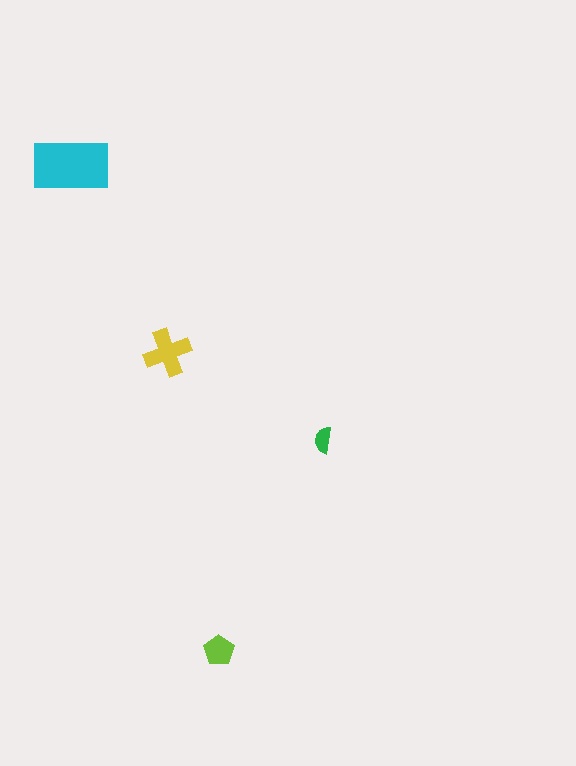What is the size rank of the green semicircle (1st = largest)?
4th.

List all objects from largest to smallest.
The cyan rectangle, the yellow cross, the lime pentagon, the green semicircle.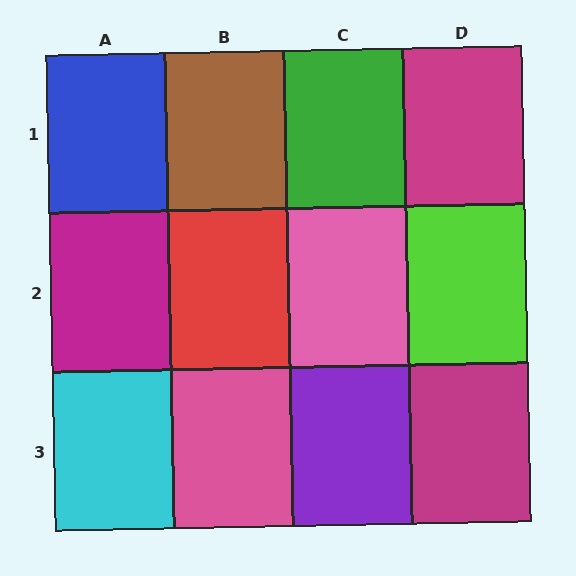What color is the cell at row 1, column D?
Magenta.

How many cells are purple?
1 cell is purple.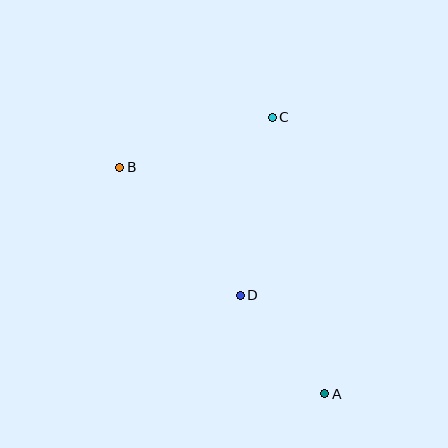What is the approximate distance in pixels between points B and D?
The distance between B and D is approximately 176 pixels.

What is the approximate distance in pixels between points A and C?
The distance between A and C is approximately 282 pixels.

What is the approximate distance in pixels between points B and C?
The distance between B and C is approximately 161 pixels.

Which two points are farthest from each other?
Points A and B are farthest from each other.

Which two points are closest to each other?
Points A and D are closest to each other.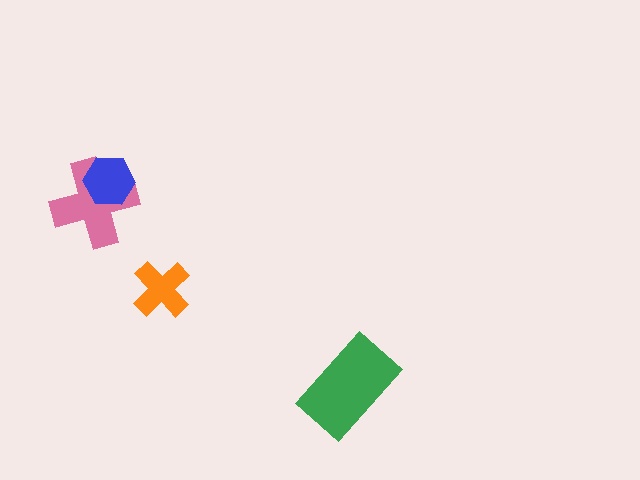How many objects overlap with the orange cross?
0 objects overlap with the orange cross.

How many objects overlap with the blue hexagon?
1 object overlaps with the blue hexagon.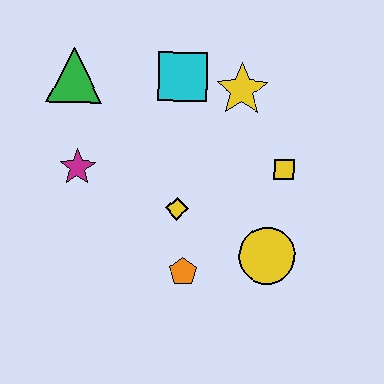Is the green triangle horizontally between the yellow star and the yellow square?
No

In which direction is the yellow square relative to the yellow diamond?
The yellow square is to the right of the yellow diamond.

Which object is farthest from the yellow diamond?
The green triangle is farthest from the yellow diamond.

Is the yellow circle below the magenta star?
Yes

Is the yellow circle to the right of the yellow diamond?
Yes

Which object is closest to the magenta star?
The green triangle is closest to the magenta star.